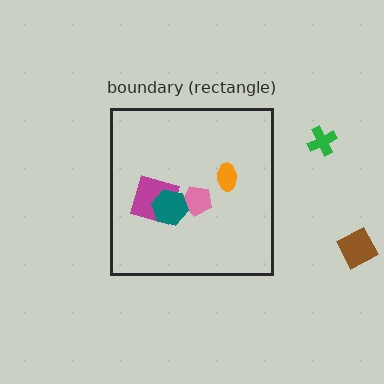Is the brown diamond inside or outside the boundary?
Outside.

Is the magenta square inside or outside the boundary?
Inside.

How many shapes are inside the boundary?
4 inside, 2 outside.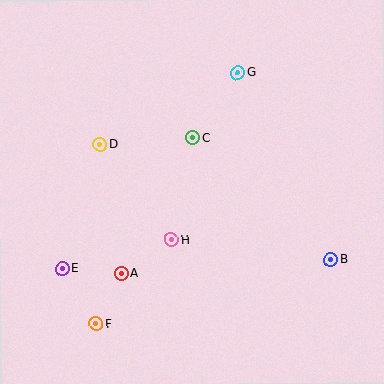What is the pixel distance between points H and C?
The distance between H and C is 105 pixels.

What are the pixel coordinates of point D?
Point D is at (100, 144).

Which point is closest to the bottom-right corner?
Point B is closest to the bottom-right corner.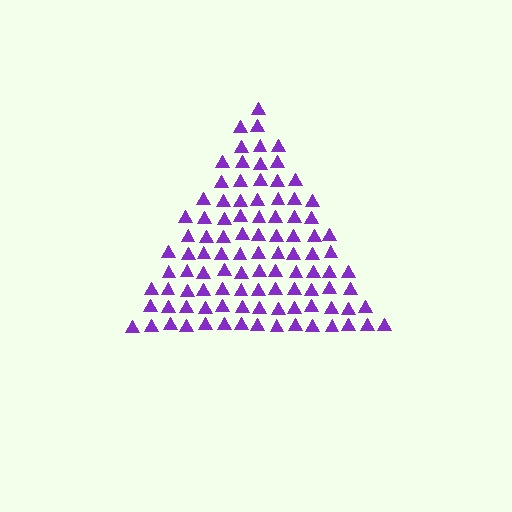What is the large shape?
The large shape is a triangle.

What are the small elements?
The small elements are triangles.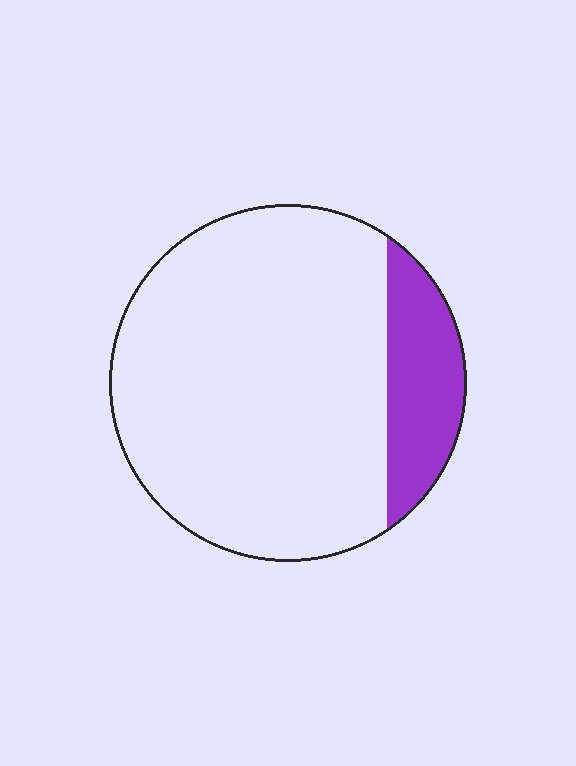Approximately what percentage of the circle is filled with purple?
Approximately 15%.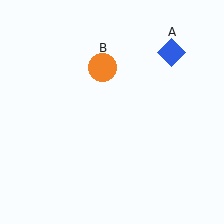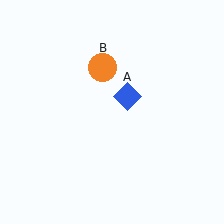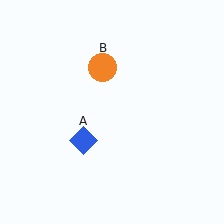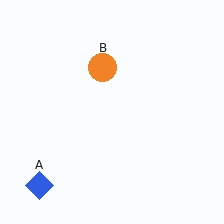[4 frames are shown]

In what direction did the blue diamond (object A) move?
The blue diamond (object A) moved down and to the left.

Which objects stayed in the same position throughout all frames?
Orange circle (object B) remained stationary.